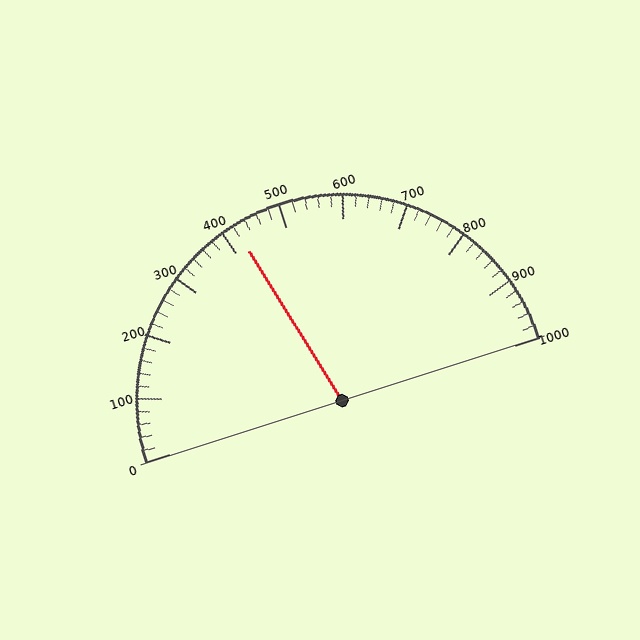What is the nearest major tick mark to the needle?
The nearest major tick mark is 400.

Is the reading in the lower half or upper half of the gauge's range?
The reading is in the lower half of the range (0 to 1000).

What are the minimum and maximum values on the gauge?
The gauge ranges from 0 to 1000.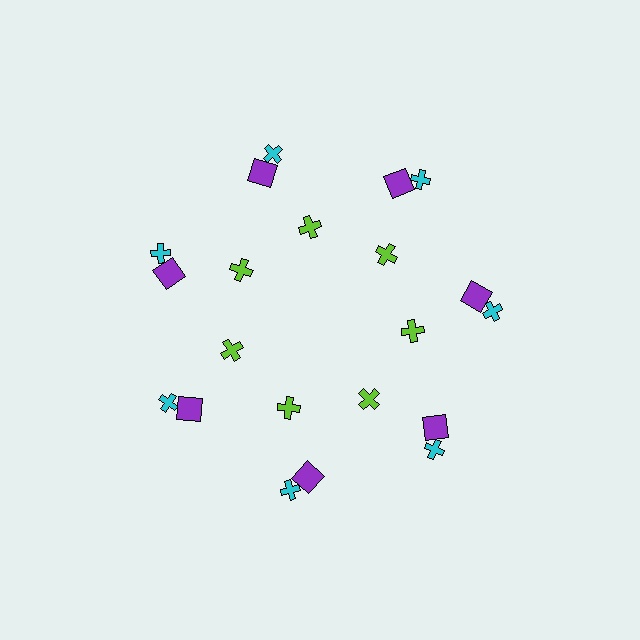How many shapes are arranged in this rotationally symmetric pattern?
There are 21 shapes, arranged in 7 groups of 3.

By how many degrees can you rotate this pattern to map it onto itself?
The pattern maps onto itself every 51 degrees of rotation.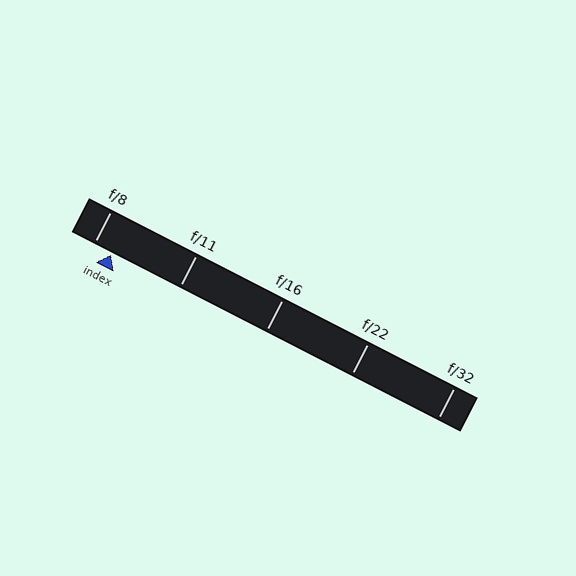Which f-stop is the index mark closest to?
The index mark is closest to f/8.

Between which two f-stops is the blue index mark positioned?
The index mark is between f/8 and f/11.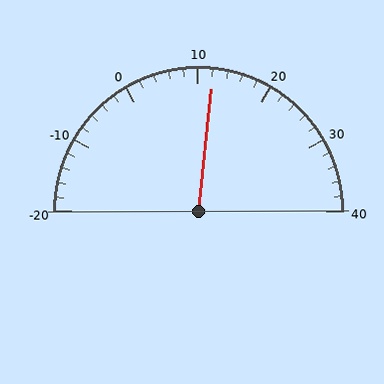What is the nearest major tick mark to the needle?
The nearest major tick mark is 10.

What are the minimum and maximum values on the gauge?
The gauge ranges from -20 to 40.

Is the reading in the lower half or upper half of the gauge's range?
The reading is in the upper half of the range (-20 to 40).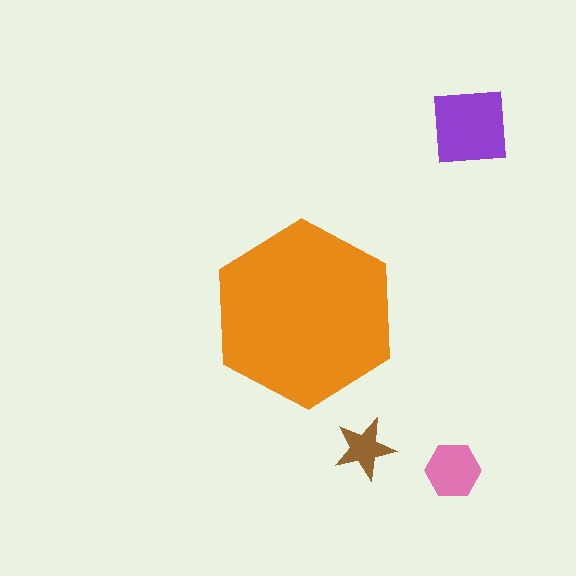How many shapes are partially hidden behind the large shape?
0 shapes are partially hidden.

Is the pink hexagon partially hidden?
No, the pink hexagon is fully visible.